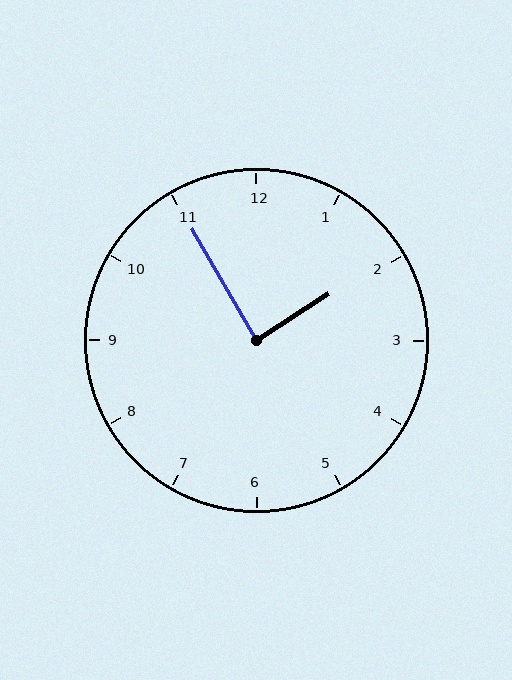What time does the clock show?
1:55.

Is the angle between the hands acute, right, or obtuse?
It is right.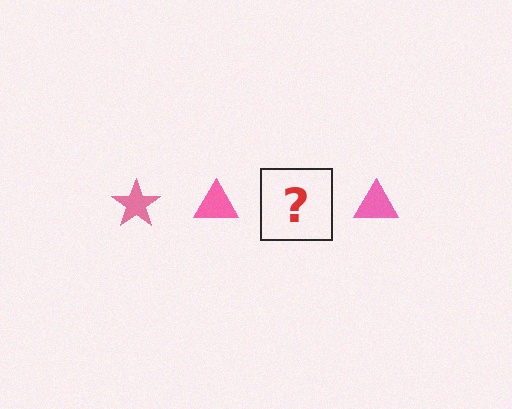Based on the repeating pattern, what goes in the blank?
The blank should be a pink star.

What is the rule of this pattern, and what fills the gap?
The rule is that the pattern cycles through star, triangle shapes in pink. The gap should be filled with a pink star.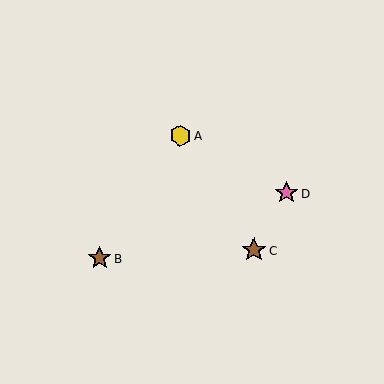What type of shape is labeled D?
Shape D is a pink star.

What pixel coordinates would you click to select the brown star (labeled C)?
Click at (254, 250) to select the brown star C.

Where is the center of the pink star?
The center of the pink star is at (287, 193).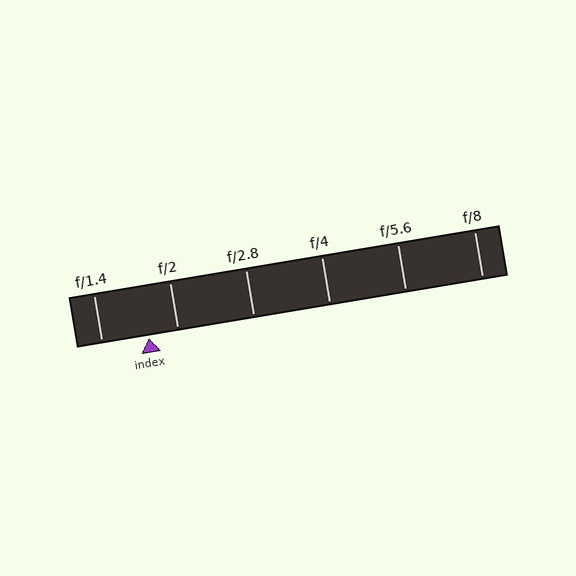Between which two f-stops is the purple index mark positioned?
The index mark is between f/1.4 and f/2.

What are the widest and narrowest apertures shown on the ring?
The widest aperture shown is f/1.4 and the narrowest is f/8.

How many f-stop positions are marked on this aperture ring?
There are 6 f-stop positions marked.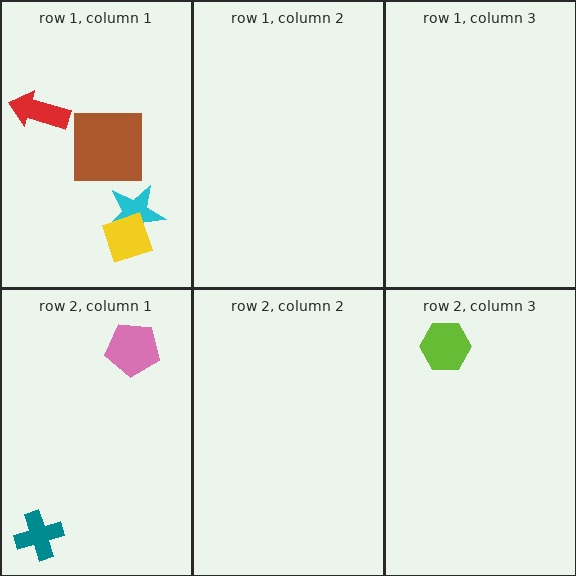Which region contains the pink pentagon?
The row 2, column 1 region.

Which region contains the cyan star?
The row 1, column 1 region.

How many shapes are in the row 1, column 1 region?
4.